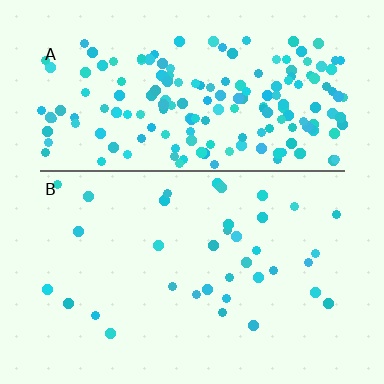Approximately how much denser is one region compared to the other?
Approximately 5.4× — region A over region B.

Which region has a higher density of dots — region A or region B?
A (the top).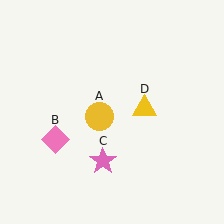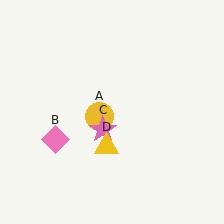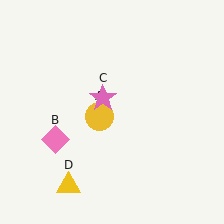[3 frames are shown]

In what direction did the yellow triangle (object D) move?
The yellow triangle (object D) moved down and to the left.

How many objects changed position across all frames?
2 objects changed position: pink star (object C), yellow triangle (object D).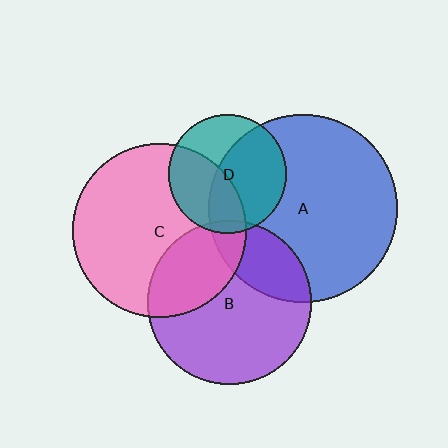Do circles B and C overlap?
Yes.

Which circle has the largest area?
Circle A (blue).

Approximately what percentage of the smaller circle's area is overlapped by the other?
Approximately 30%.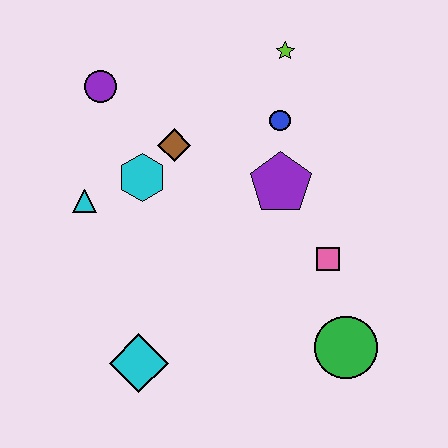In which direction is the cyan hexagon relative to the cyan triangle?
The cyan hexagon is to the right of the cyan triangle.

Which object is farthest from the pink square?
The purple circle is farthest from the pink square.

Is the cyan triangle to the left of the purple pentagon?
Yes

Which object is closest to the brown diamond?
The cyan hexagon is closest to the brown diamond.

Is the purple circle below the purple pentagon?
No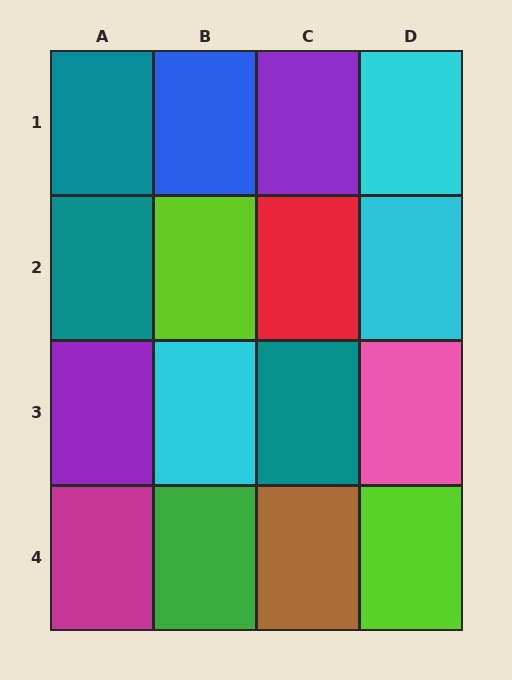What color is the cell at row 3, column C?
Teal.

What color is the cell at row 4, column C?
Brown.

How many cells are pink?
1 cell is pink.